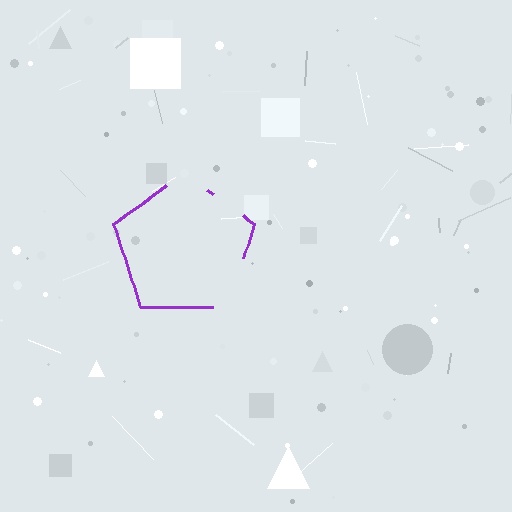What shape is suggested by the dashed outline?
The dashed outline suggests a pentagon.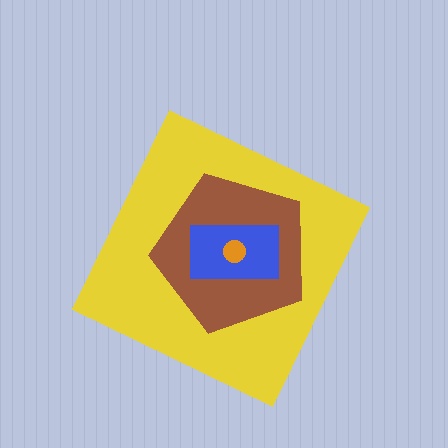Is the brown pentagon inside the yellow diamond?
Yes.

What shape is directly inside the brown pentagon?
The blue rectangle.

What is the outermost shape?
The yellow diamond.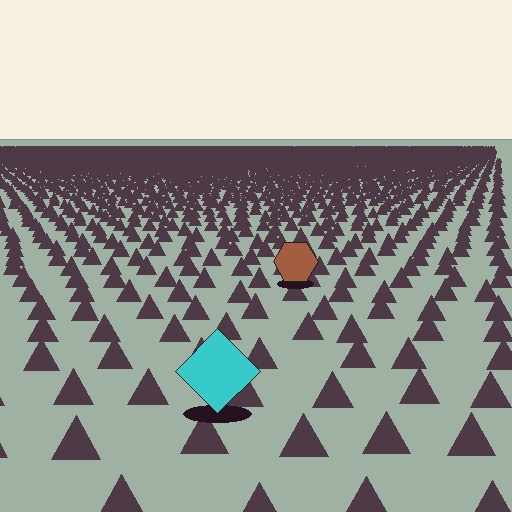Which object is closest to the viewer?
The cyan diamond is closest. The texture marks near it are larger and more spread out.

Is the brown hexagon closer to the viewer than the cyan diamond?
No. The cyan diamond is closer — you can tell from the texture gradient: the ground texture is coarser near it.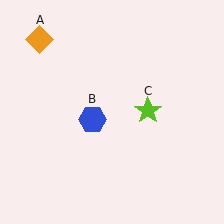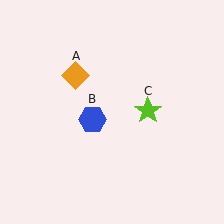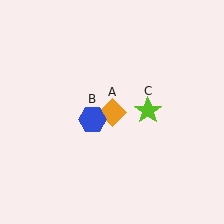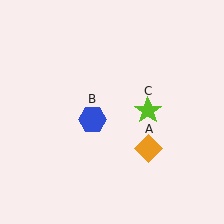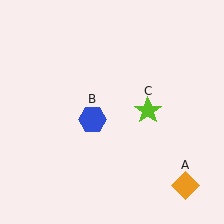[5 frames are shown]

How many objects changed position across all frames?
1 object changed position: orange diamond (object A).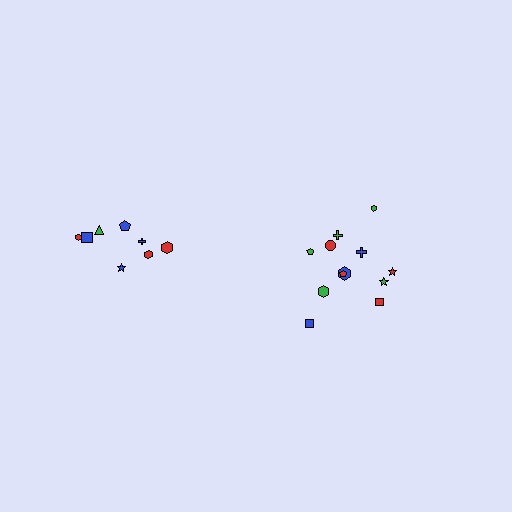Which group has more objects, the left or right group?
The right group.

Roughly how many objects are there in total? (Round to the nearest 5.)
Roughly 20 objects in total.